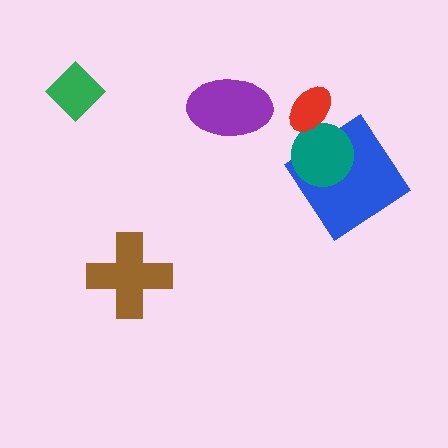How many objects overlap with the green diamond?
0 objects overlap with the green diamond.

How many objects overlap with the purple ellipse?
0 objects overlap with the purple ellipse.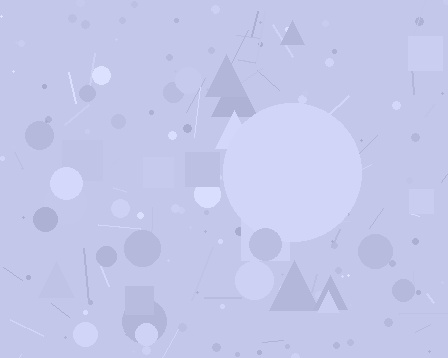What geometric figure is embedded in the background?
A circle is embedded in the background.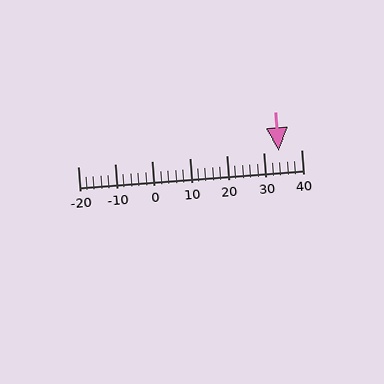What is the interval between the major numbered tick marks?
The major tick marks are spaced 10 units apart.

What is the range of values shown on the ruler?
The ruler shows values from -20 to 40.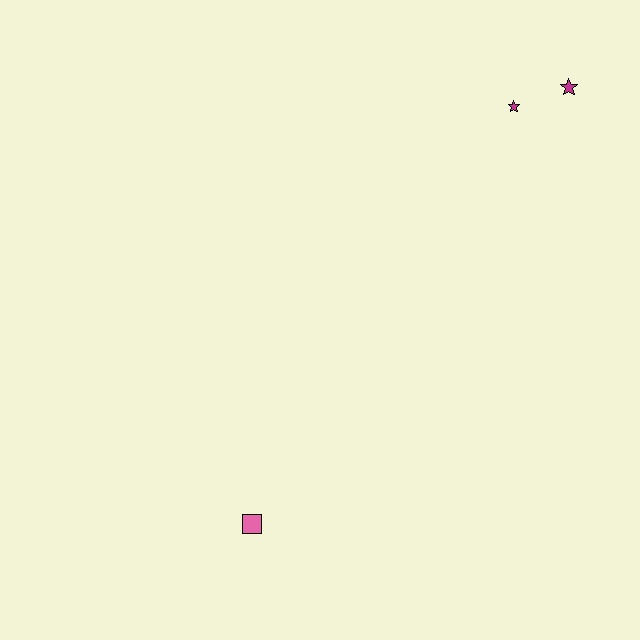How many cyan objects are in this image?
There are no cyan objects.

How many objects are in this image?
There are 3 objects.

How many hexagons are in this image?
There are no hexagons.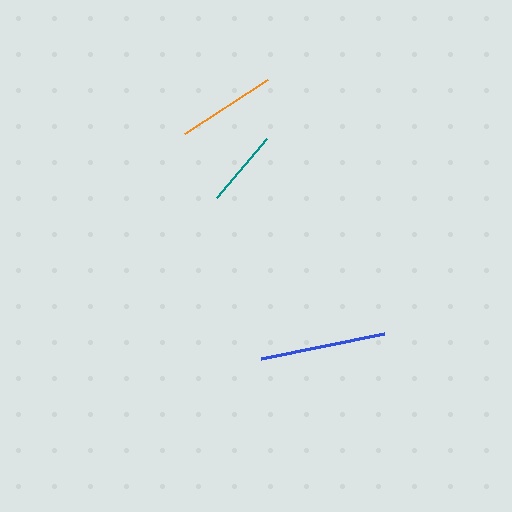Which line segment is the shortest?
The teal line is the shortest at approximately 77 pixels.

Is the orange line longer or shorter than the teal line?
The orange line is longer than the teal line.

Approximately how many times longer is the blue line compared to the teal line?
The blue line is approximately 1.6 times the length of the teal line.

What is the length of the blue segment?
The blue segment is approximately 126 pixels long.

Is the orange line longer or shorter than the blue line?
The blue line is longer than the orange line.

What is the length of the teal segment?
The teal segment is approximately 77 pixels long.